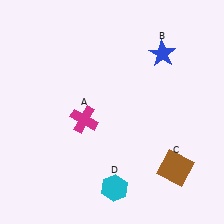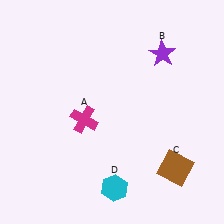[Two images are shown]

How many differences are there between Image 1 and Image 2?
There is 1 difference between the two images.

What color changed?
The star (B) changed from blue in Image 1 to purple in Image 2.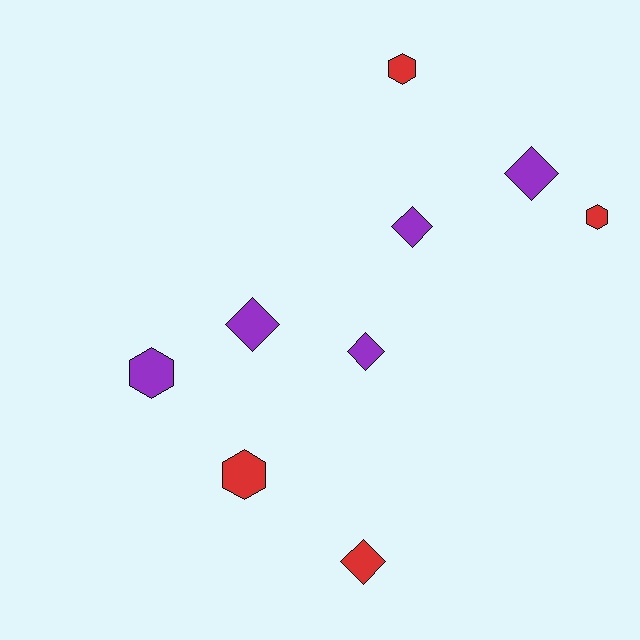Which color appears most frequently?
Purple, with 5 objects.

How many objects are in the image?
There are 9 objects.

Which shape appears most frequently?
Diamond, with 5 objects.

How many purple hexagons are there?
There is 1 purple hexagon.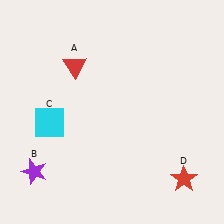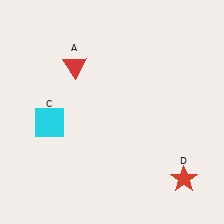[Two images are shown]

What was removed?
The purple star (B) was removed in Image 2.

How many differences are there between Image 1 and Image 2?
There is 1 difference between the two images.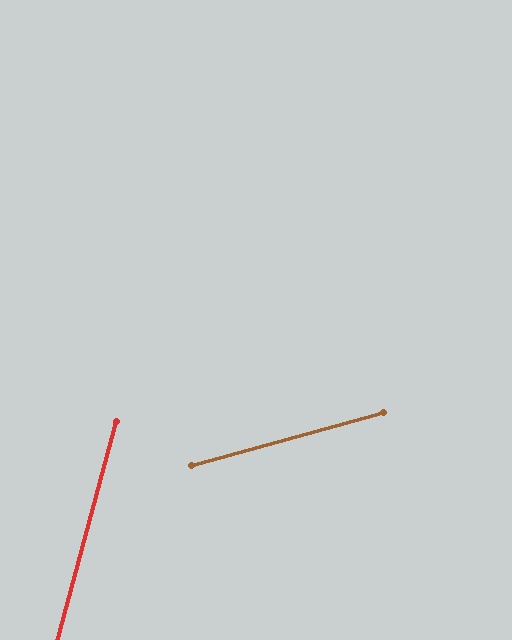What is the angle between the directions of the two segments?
Approximately 60 degrees.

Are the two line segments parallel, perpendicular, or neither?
Neither parallel nor perpendicular — they differ by about 60°.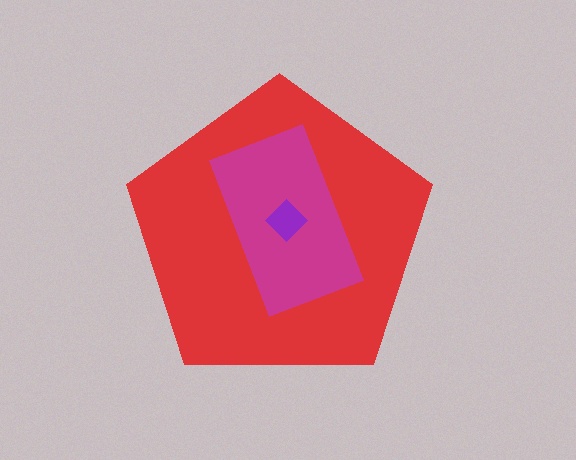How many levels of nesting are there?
3.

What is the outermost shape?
The red pentagon.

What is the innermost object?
The purple diamond.